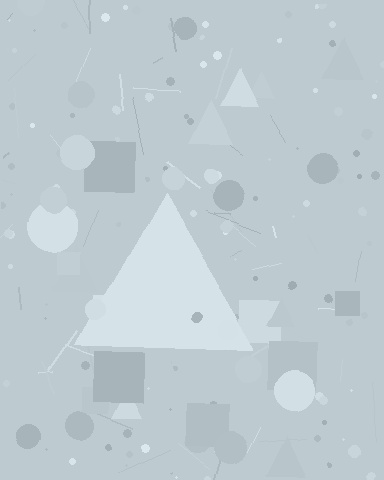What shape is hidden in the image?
A triangle is hidden in the image.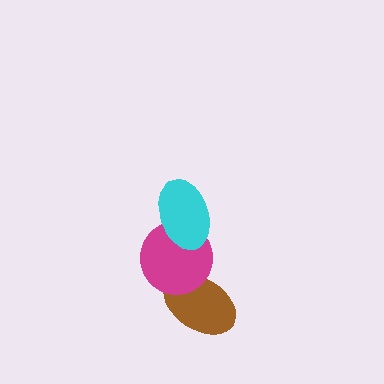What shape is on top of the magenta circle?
The cyan ellipse is on top of the magenta circle.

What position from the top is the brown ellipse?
The brown ellipse is 3rd from the top.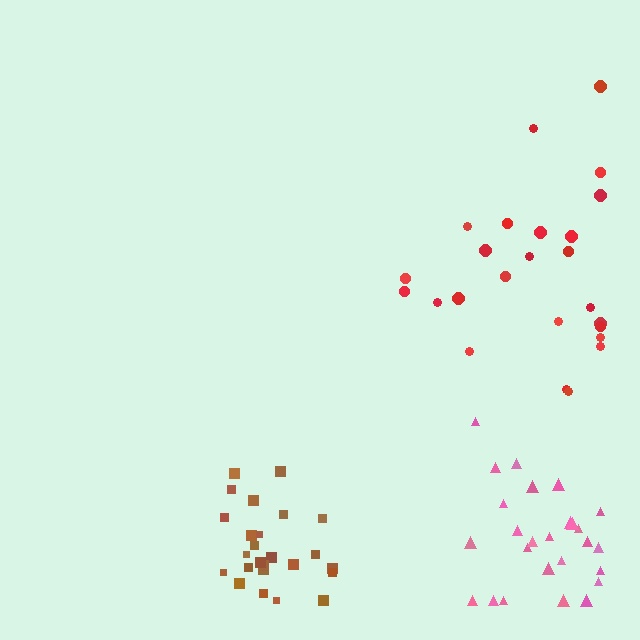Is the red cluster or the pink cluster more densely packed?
Pink.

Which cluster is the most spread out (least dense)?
Red.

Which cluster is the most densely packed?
Brown.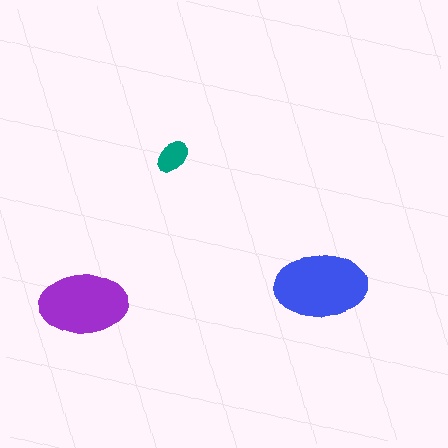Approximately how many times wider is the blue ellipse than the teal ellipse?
About 2.5 times wider.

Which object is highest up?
The teal ellipse is topmost.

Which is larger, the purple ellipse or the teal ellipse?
The purple one.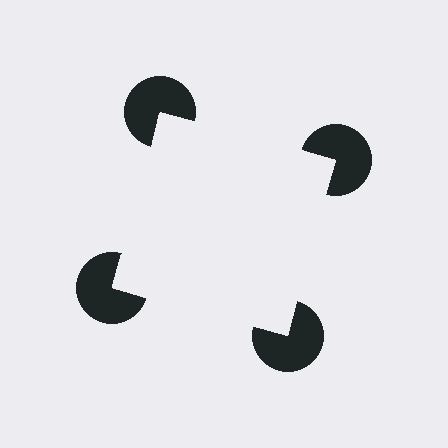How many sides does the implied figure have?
4 sides.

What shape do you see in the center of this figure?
An illusory square — its edges are inferred from the aligned wedge cuts in the pac-man discs, not physically drawn.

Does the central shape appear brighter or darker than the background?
It typically appears slightly brighter than the background, even though no actual brightness change is drawn.